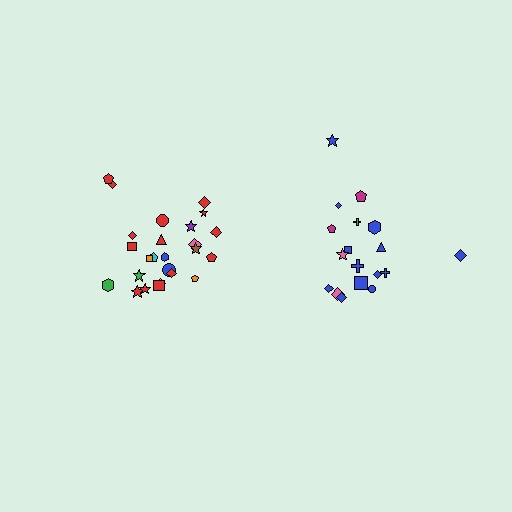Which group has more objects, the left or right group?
The left group.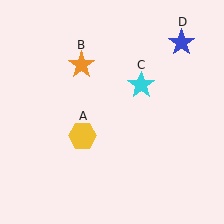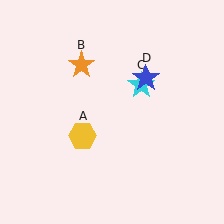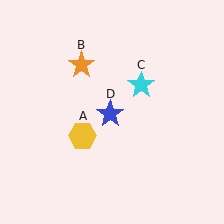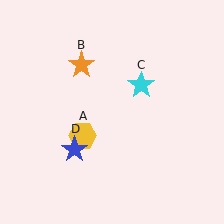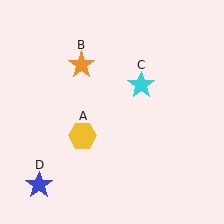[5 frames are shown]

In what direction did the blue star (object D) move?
The blue star (object D) moved down and to the left.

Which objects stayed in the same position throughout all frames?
Yellow hexagon (object A) and orange star (object B) and cyan star (object C) remained stationary.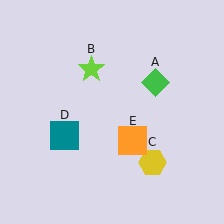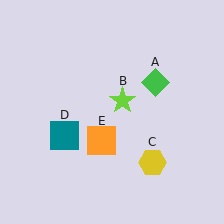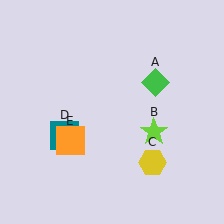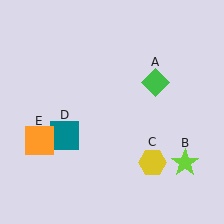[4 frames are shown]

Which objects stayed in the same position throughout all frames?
Green diamond (object A) and yellow hexagon (object C) and teal square (object D) remained stationary.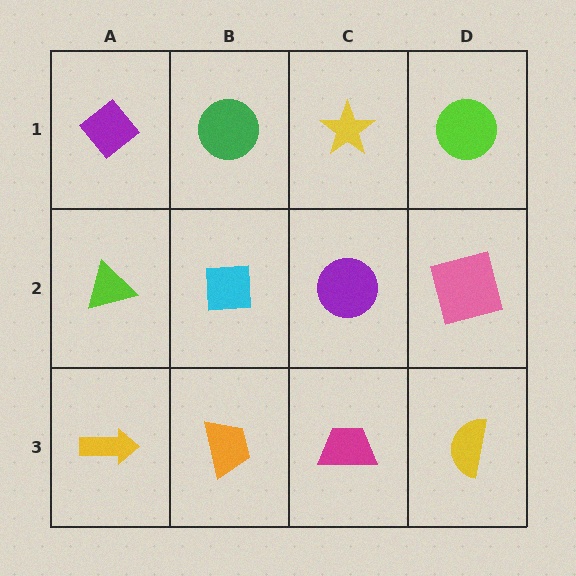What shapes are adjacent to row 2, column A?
A purple diamond (row 1, column A), a yellow arrow (row 3, column A), a cyan square (row 2, column B).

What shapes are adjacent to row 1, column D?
A pink square (row 2, column D), a yellow star (row 1, column C).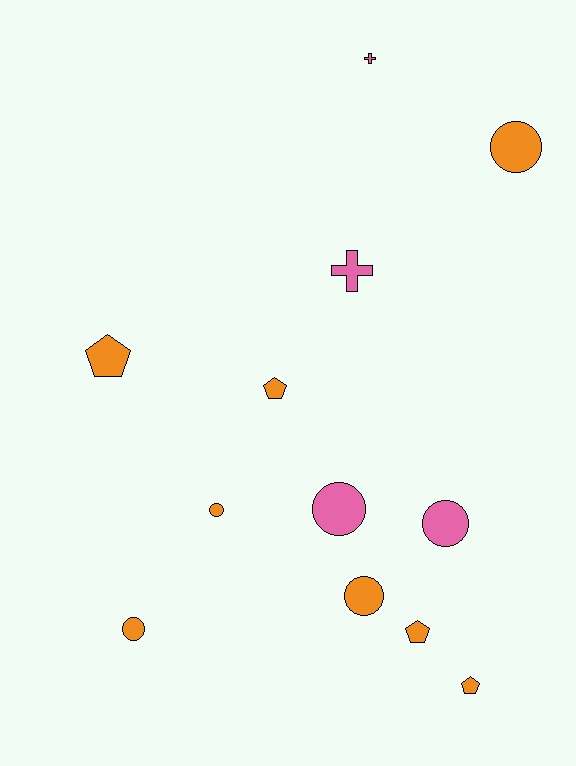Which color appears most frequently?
Orange, with 8 objects.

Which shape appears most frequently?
Circle, with 6 objects.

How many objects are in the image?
There are 12 objects.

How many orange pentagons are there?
There are 4 orange pentagons.